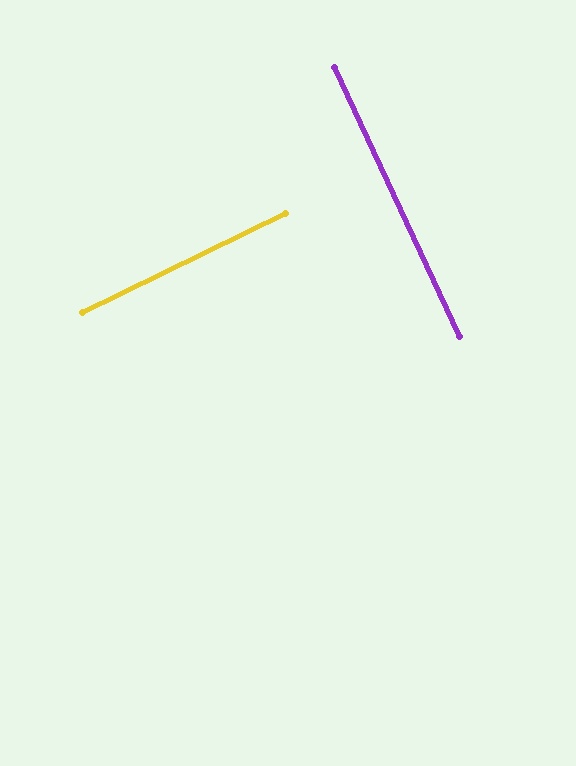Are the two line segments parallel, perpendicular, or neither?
Perpendicular — they meet at approximately 89°.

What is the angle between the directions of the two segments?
Approximately 89 degrees.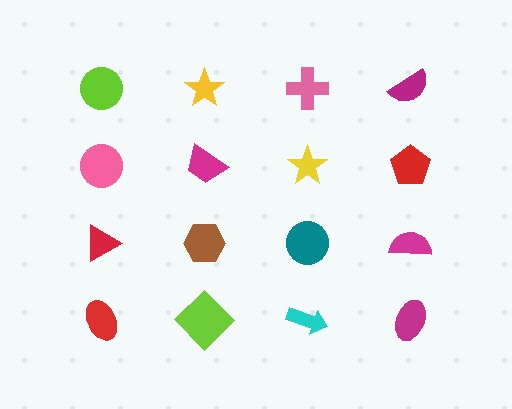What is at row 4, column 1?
A red ellipse.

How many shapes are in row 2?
4 shapes.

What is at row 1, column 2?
A yellow star.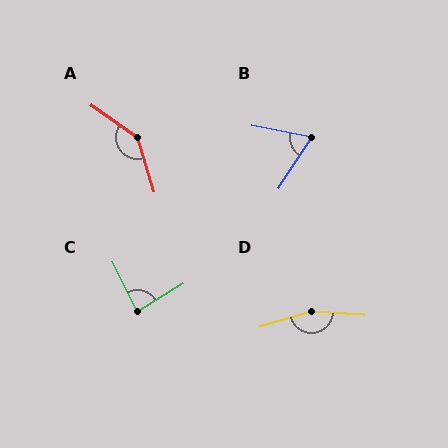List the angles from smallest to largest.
B (68°), C (85°), A (142°), D (160°).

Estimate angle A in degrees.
Approximately 142 degrees.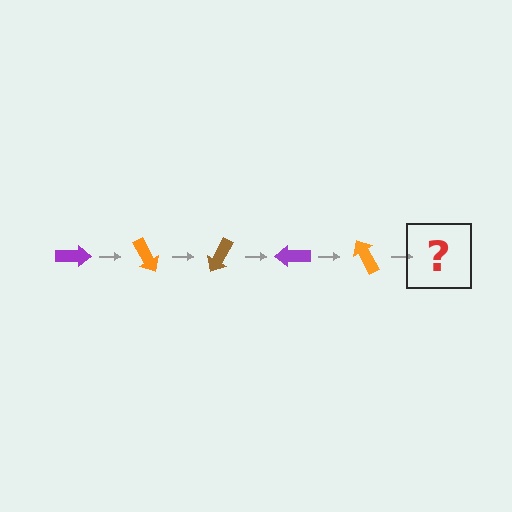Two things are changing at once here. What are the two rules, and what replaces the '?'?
The two rules are that it rotates 60 degrees each step and the color cycles through purple, orange, and brown. The '?' should be a brown arrow, rotated 300 degrees from the start.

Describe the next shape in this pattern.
It should be a brown arrow, rotated 300 degrees from the start.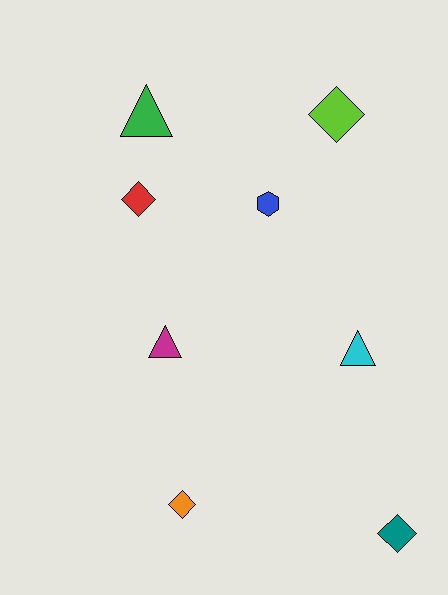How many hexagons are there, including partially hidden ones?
There is 1 hexagon.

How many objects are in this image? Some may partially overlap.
There are 8 objects.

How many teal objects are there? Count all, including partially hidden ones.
There is 1 teal object.